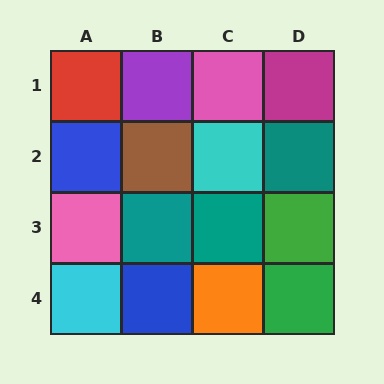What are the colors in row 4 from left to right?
Cyan, blue, orange, green.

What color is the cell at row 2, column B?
Brown.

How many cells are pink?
2 cells are pink.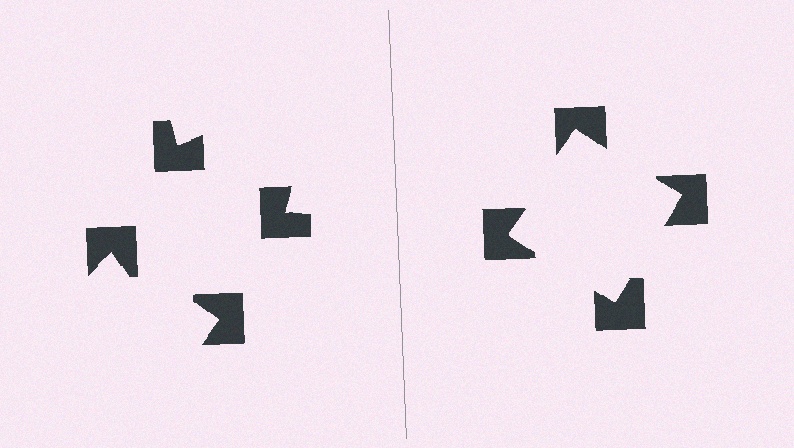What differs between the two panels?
The notched squares are positioned identically on both sides; only the wedge orientations differ. On the right they align to a square; on the left they are misaligned.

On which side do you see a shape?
An illusory square appears on the right side. On the left side the wedge cuts are rotated, so no coherent shape forms.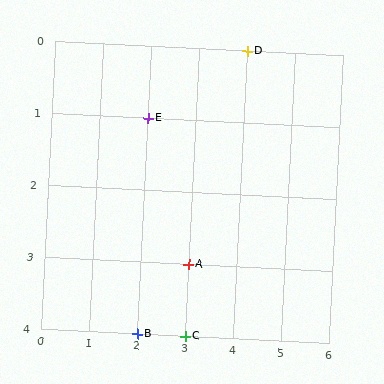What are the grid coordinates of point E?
Point E is at grid coordinates (2, 1).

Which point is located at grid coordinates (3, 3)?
Point A is at (3, 3).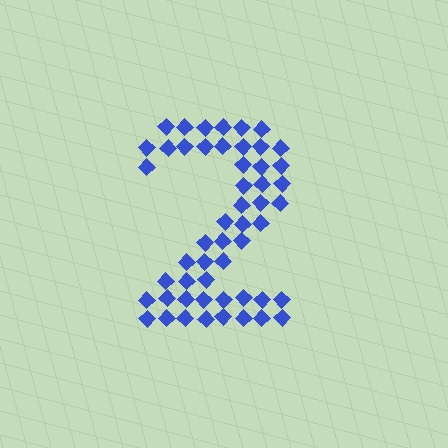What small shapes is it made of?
It is made of small diamonds.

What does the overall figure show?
The overall figure shows the digit 2.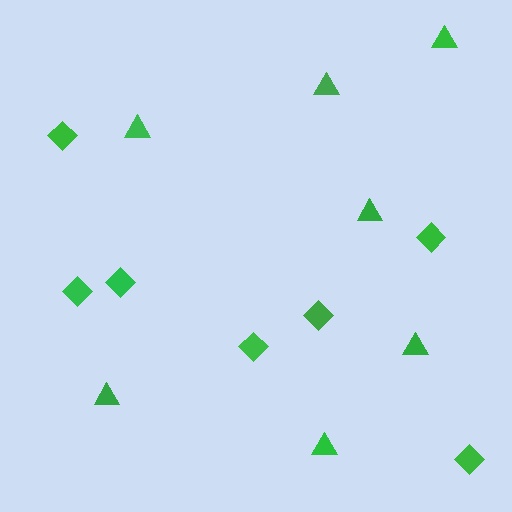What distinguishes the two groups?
There are 2 groups: one group of diamonds (7) and one group of triangles (7).